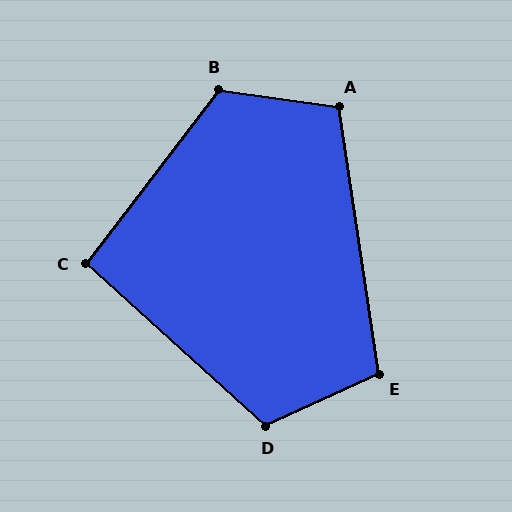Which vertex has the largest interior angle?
B, at approximately 119 degrees.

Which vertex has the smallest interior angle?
C, at approximately 95 degrees.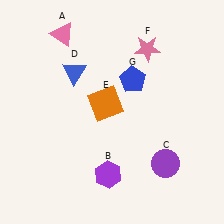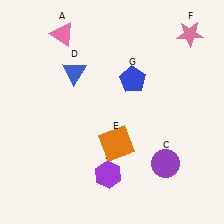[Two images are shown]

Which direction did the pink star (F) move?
The pink star (F) moved right.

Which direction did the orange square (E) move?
The orange square (E) moved down.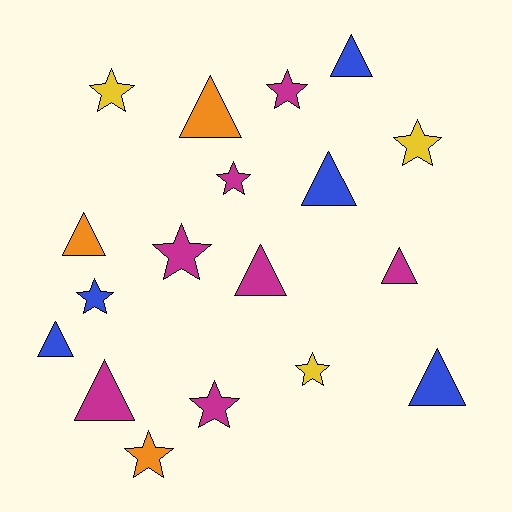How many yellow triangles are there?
There are no yellow triangles.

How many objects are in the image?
There are 18 objects.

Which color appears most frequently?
Magenta, with 7 objects.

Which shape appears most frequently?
Star, with 9 objects.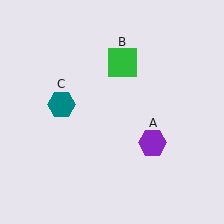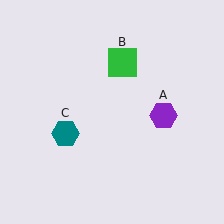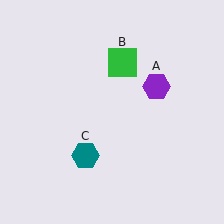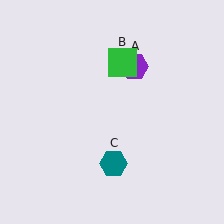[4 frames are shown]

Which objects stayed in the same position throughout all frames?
Green square (object B) remained stationary.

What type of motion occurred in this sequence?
The purple hexagon (object A), teal hexagon (object C) rotated counterclockwise around the center of the scene.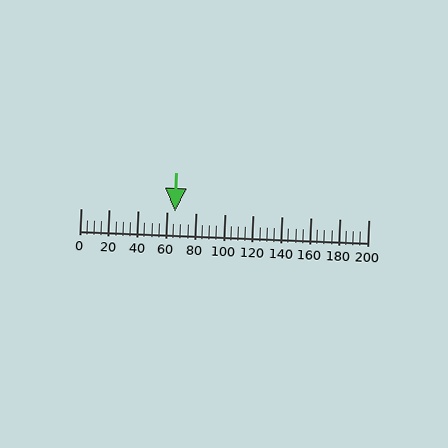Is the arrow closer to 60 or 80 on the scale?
The arrow is closer to 60.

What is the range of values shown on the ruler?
The ruler shows values from 0 to 200.